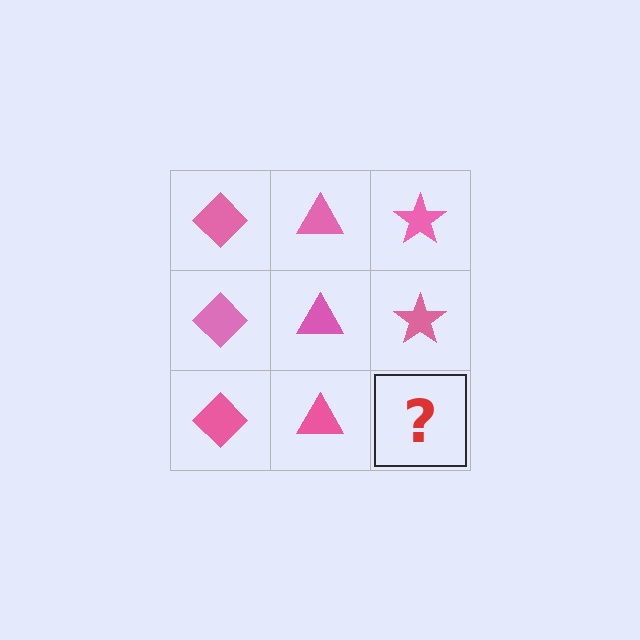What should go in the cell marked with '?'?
The missing cell should contain a pink star.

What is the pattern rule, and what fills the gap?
The rule is that each column has a consistent shape. The gap should be filled with a pink star.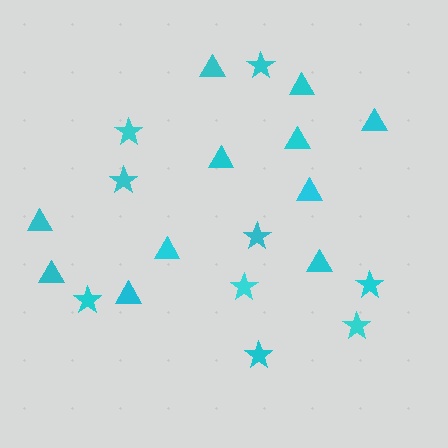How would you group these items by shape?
There are 2 groups: one group of stars (9) and one group of triangles (11).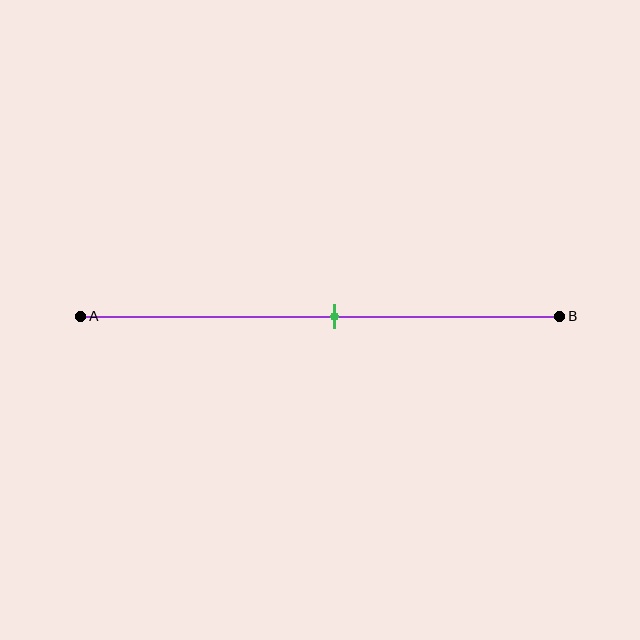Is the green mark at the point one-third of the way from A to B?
No, the mark is at about 55% from A, not at the 33% one-third point.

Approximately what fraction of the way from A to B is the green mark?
The green mark is approximately 55% of the way from A to B.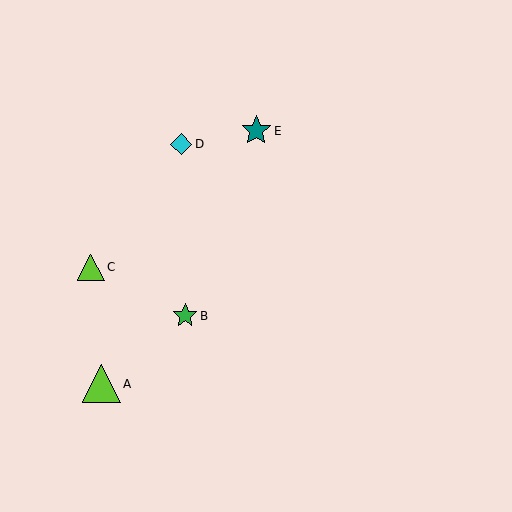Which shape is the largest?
The lime triangle (labeled A) is the largest.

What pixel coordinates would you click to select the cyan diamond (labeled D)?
Click at (181, 144) to select the cyan diamond D.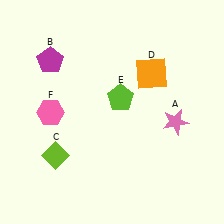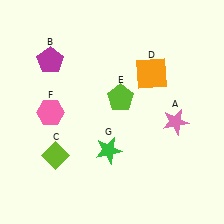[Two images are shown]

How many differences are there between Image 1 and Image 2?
There is 1 difference between the two images.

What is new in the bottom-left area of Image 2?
A green star (G) was added in the bottom-left area of Image 2.